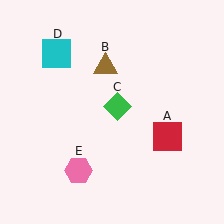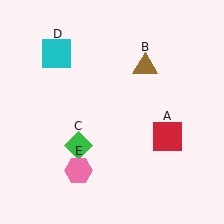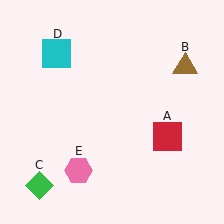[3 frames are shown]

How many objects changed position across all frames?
2 objects changed position: brown triangle (object B), green diamond (object C).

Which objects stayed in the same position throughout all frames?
Red square (object A) and cyan square (object D) and pink hexagon (object E) remained stationary.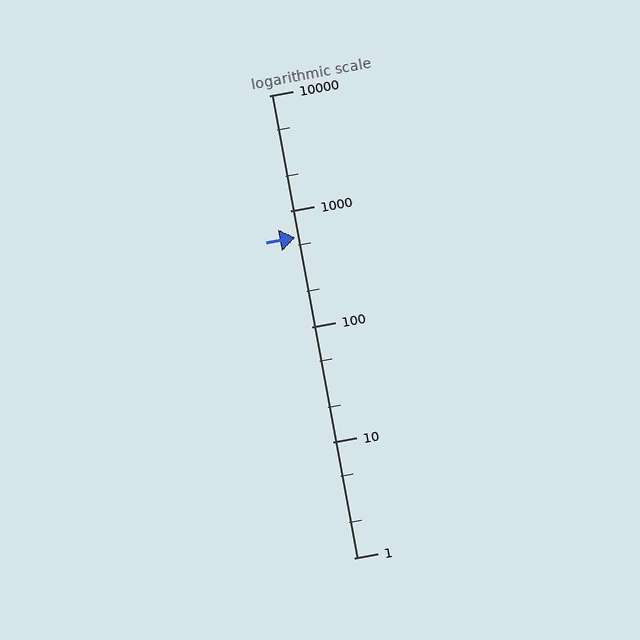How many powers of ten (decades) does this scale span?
The scale spans 4 decades, from 1 to 10000.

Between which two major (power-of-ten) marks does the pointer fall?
The pointer is between 100 and 1000.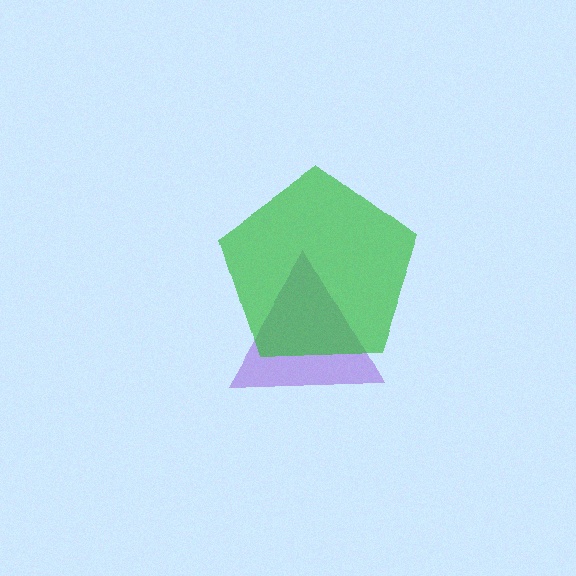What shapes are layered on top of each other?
The layered shapes are: a purple triangle, a green pentagon.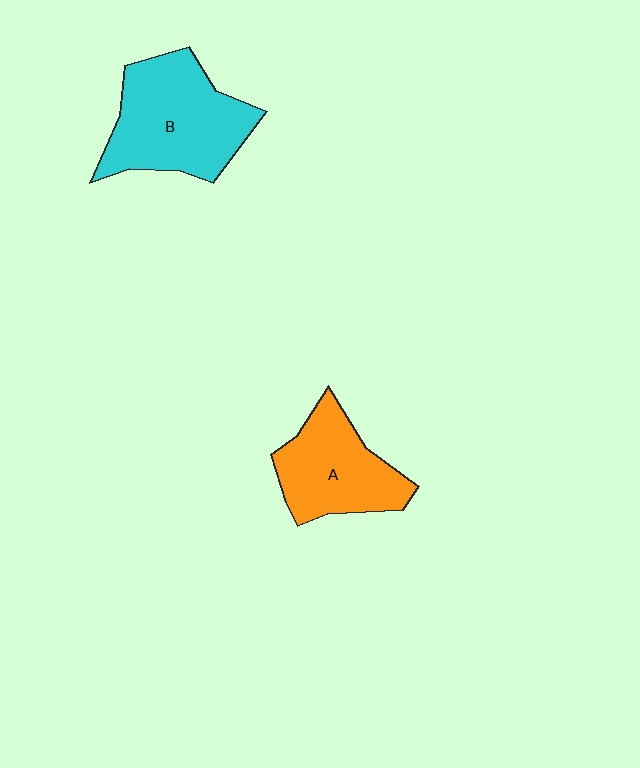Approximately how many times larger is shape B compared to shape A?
Approximately 1.3 times.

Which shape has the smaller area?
Shape A (orange).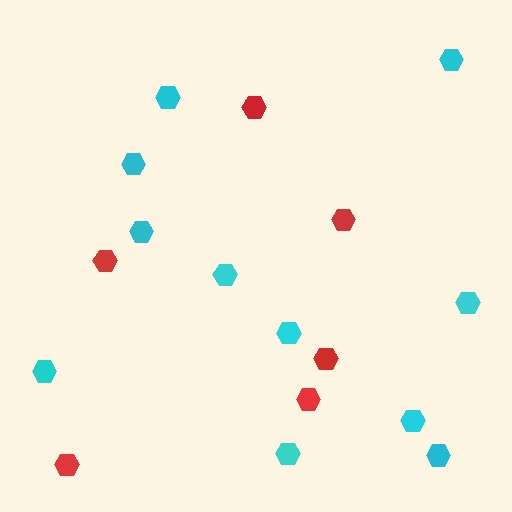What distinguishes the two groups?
There are 2 groups: one group of cyan hexagons (11) and one group of red hexagons (6).